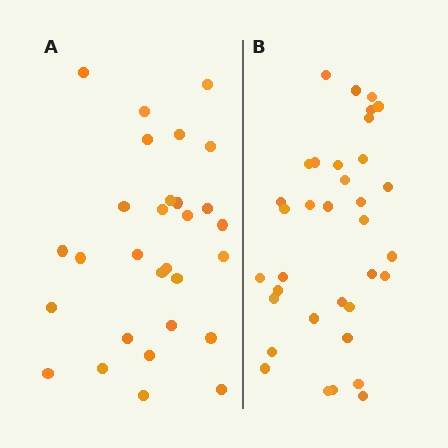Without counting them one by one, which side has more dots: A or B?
Region B (the right region) has more dots.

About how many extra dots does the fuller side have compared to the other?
Region B has about 6 more dots than region A.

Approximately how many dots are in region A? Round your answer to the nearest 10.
About 30 dots. (The exact count is 29, which rounds to 30.)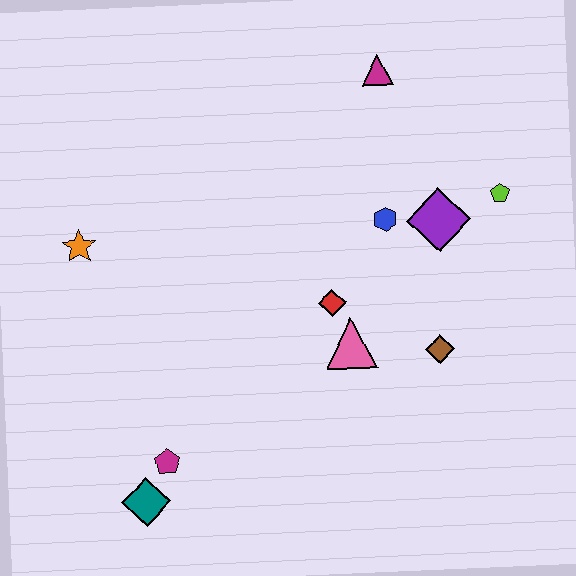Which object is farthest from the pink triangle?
The orange star is farthest from the pink triangle.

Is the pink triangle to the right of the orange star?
Yes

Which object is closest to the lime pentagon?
The purple diamond is closest to the lime pentagon.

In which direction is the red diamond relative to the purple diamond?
The red diamond is to the left of the purple diamond.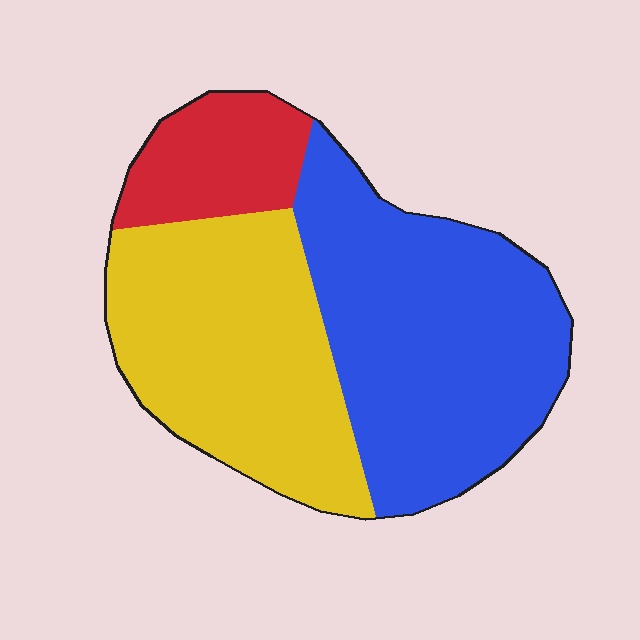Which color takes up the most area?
Blue, at roughly 45%.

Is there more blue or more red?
Blue.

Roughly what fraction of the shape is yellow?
Yellow covers around 40% of the shape.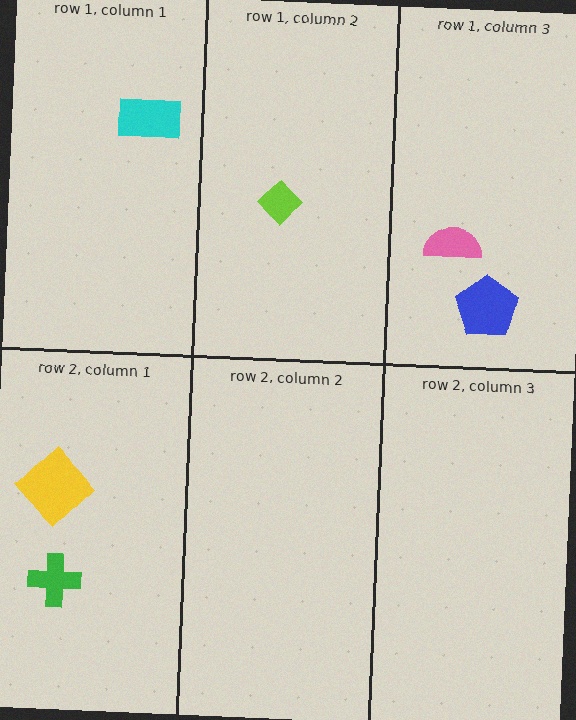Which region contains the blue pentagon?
The row 1, column 3 region.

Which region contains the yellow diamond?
The row 2, column 1 region.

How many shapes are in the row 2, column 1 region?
2.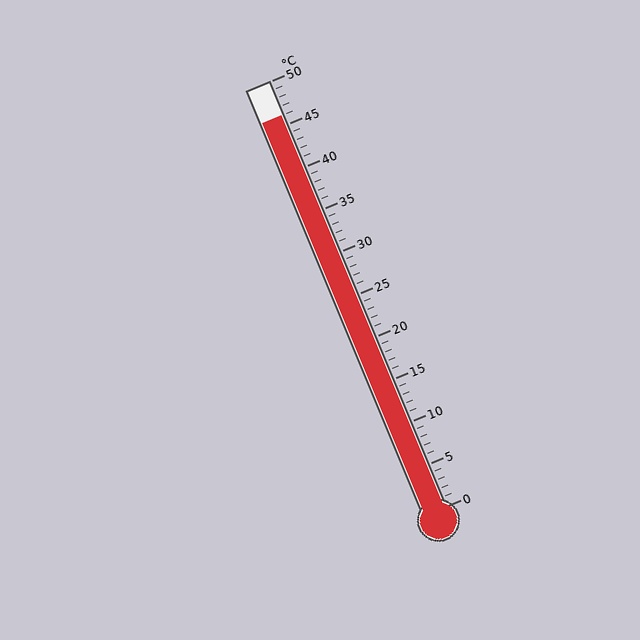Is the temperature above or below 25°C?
The temperature is above 25°C.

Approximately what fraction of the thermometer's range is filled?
The thermometer is filled to approximately 90% of its range.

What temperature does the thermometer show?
The thermometer shows approximately 46°C.